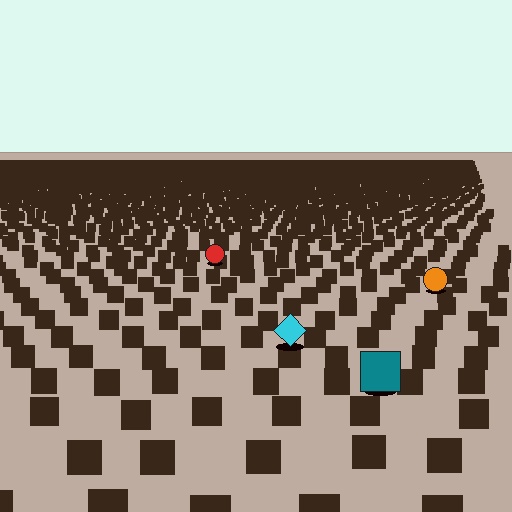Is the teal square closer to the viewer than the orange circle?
Yes. The teal square is closer — you can tell from the texture gradient: the ground texture is coarser near it.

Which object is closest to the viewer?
The teal square is closest. The texture marks near it are larger and more spread out.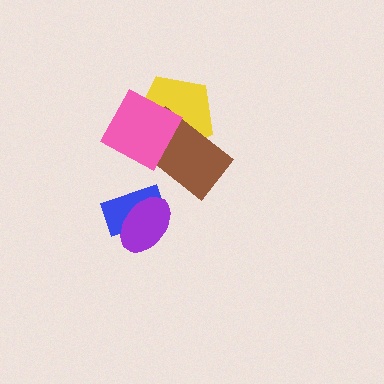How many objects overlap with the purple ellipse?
1 object overlaps with the purple ellipse.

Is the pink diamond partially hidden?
No, no other shape covers it.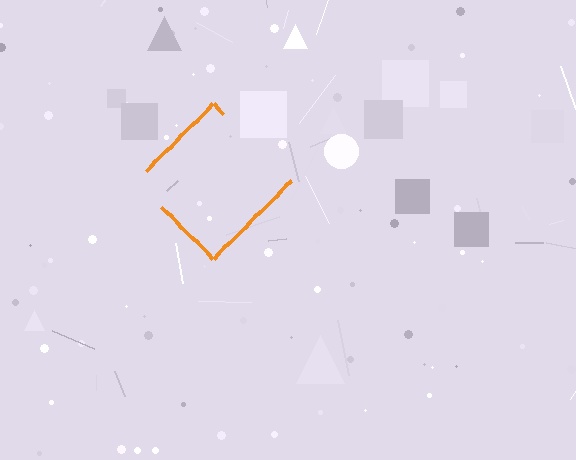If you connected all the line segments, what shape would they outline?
They would outline a diamond.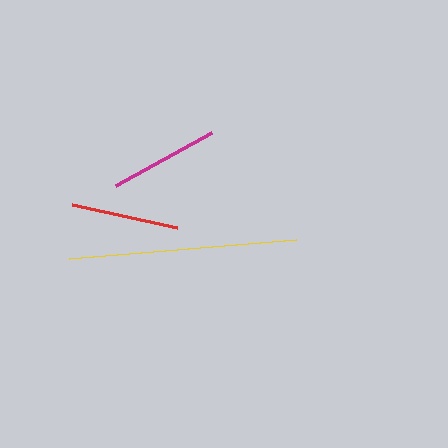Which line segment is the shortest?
The red line is the shortest at approximately 107 pixels.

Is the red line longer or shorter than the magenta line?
The magenta line is longer than the red line.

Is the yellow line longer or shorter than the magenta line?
The yellow line is longer than the magenta line.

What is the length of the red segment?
The red segment is approximately 107 pixels long.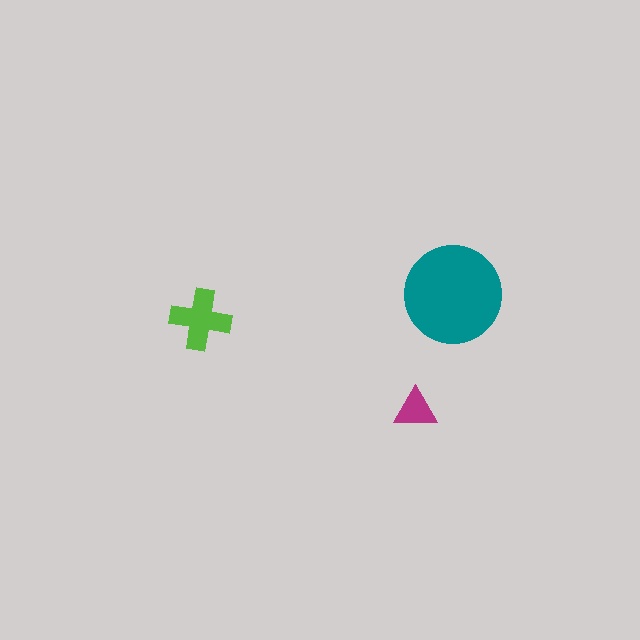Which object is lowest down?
The magenta triangle is bottommost.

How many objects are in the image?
There are 3 objects in the image.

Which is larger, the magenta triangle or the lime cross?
The lime cross.